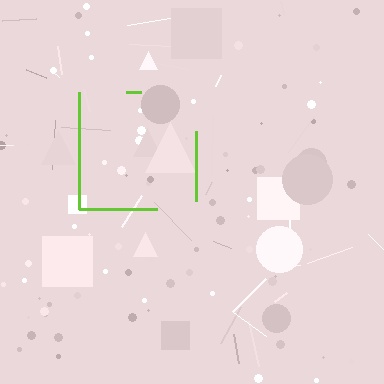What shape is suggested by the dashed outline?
The dashed outline suggests a square.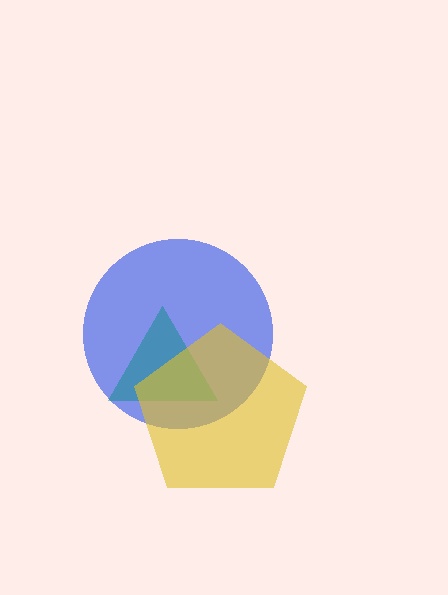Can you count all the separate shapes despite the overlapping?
Yes, there are 3 separate shapes.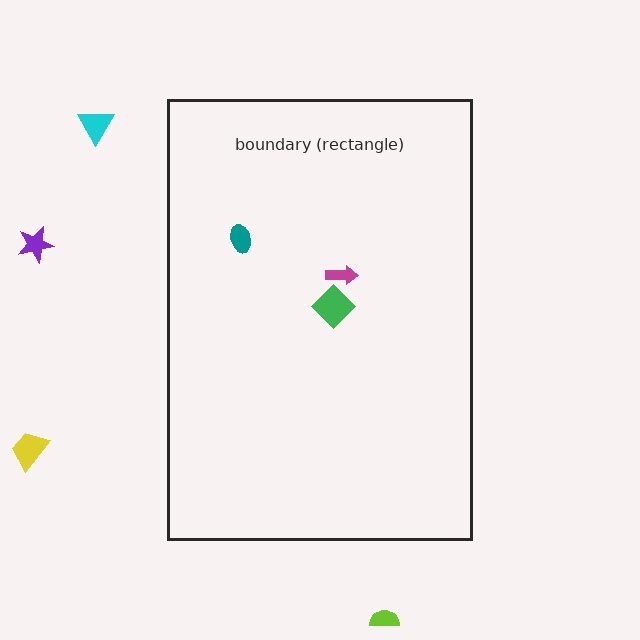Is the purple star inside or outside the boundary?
Outside.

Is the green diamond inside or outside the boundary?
Inside.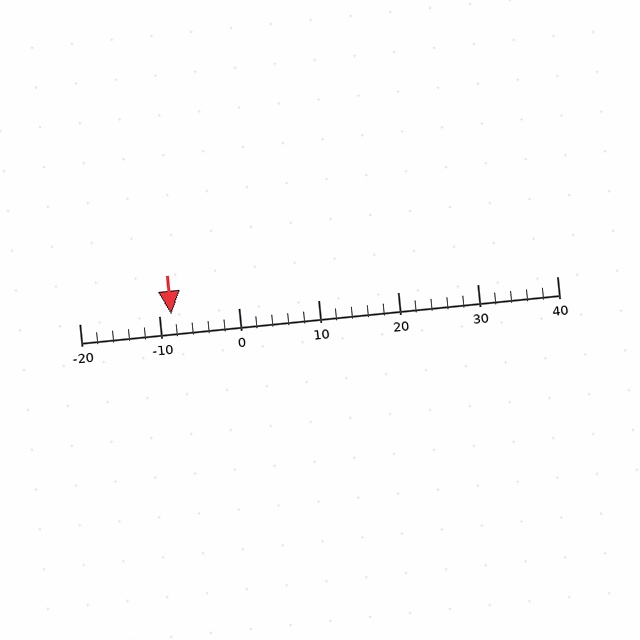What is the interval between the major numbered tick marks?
The major tick marks are spaced 10 units apart.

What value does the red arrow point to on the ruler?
The red arrow points to approximately -8.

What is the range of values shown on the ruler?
The ruler shows values from -20 to 40.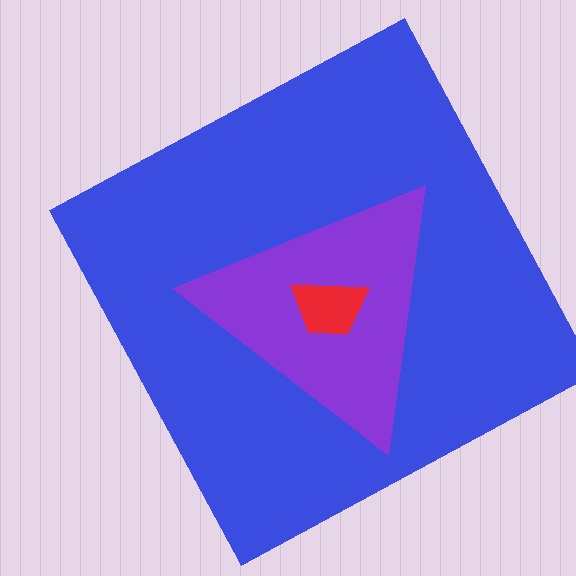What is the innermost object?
The red trapezoid.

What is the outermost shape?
The blue square.